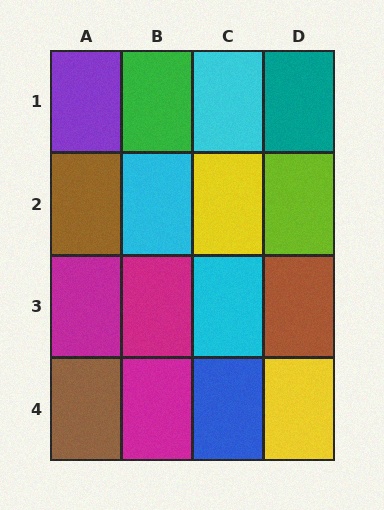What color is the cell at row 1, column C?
Cyan.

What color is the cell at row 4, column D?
Yellow.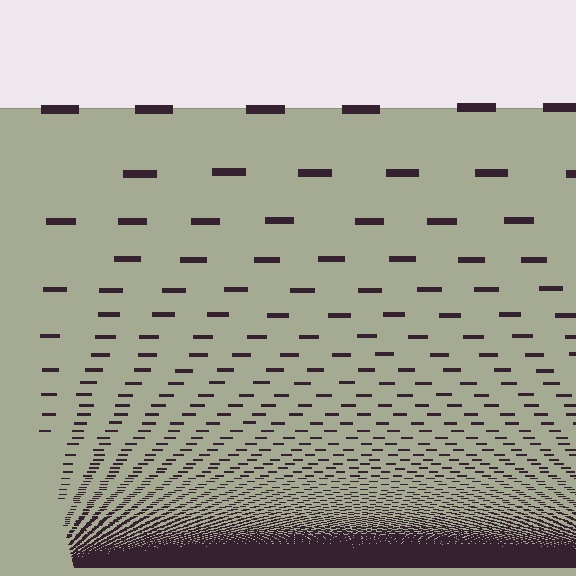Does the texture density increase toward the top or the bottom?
Density increases toward the bottom.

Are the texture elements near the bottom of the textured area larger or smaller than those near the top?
Smaller. The gradient is inverted — elements near the bottom are smaller and denser.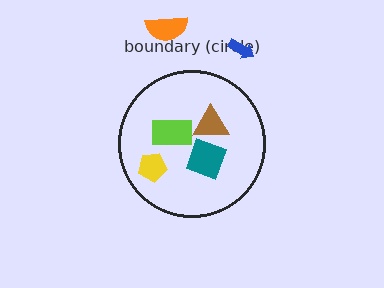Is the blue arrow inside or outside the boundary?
Outside.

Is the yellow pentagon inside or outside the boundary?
Inside.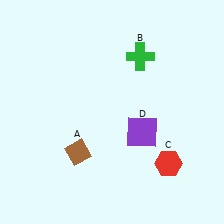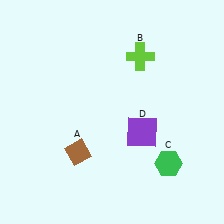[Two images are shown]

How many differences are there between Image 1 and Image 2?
There are 2 differences between the two images.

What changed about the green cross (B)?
In Image 1, B is green. In Image 2, it changed to lime.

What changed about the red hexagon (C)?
In Image 1, C is red. In Image 2, it changed to green.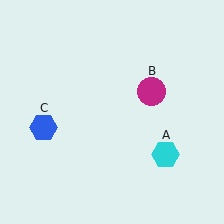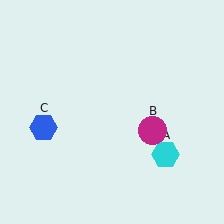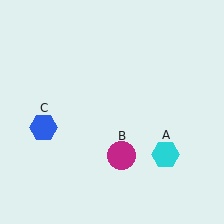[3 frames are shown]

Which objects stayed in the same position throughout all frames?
Cyan hexagon (object A) and blue hexagon (object C) remained stationary.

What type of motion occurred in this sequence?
The magenta circle (object B) rotated clockwise around the center of the scene.